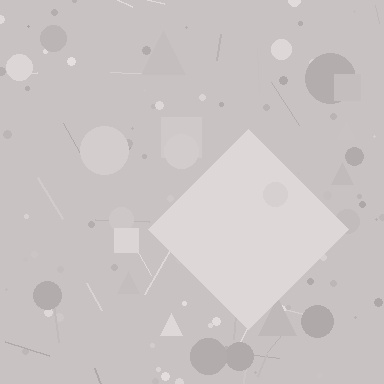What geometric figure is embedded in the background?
A diamond is embedded in the background.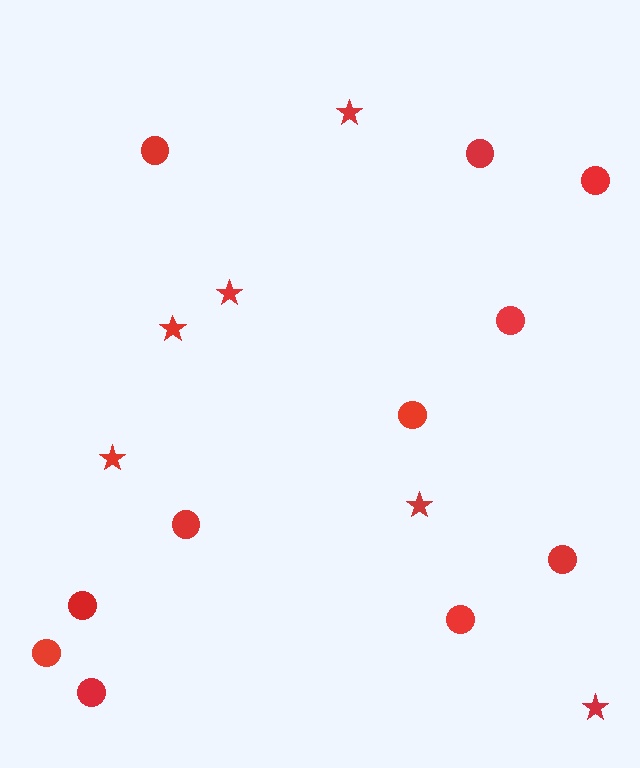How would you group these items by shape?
There are 2 groups: one group of circles (11) and one group of stars (6).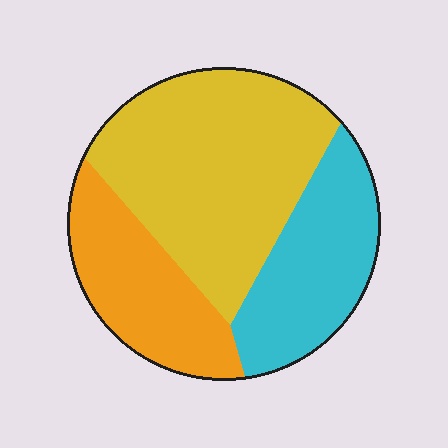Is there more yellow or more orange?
Yellow.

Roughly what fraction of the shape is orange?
Orange covers 25% of the shape.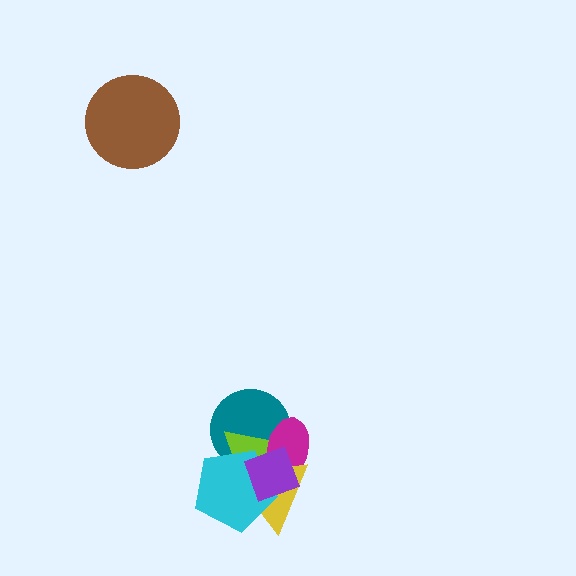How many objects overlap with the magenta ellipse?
4 objects overlap with the magenta ellipse.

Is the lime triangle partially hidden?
Yes, it is partially covered by another shape.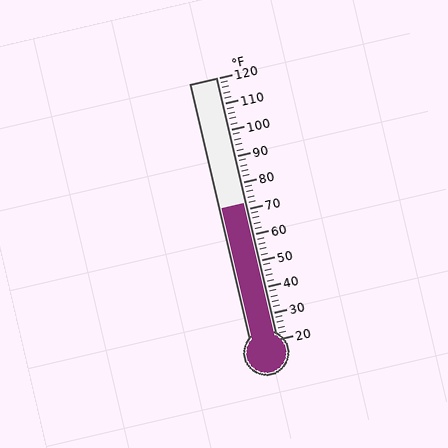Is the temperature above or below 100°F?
The temperature is below 100°F.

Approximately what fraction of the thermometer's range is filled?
The thermometer is filled to approximately 50% of its range.